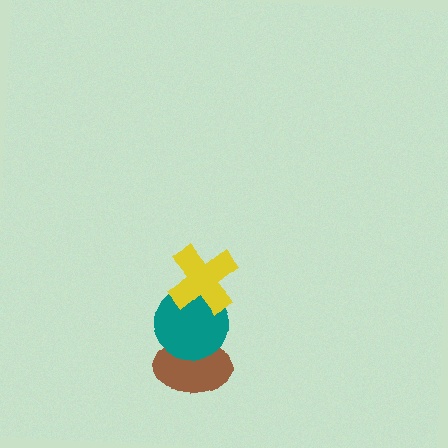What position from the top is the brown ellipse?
The brown ellipse is 3rd from the top.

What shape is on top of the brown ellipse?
The teal circle is on top of the brown ellipse.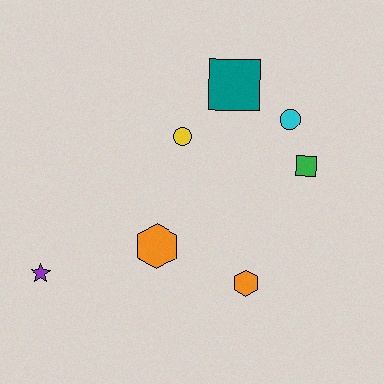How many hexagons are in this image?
There are 2 hexagons.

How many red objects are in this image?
There are no red objects.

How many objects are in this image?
There are 7 objects.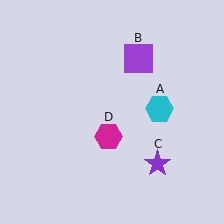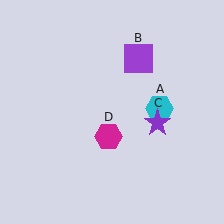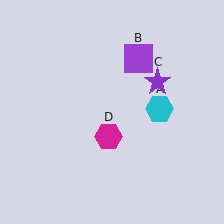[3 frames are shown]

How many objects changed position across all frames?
1 object changed position: purple star (object C).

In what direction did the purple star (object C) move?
The purple star (object C) moved up.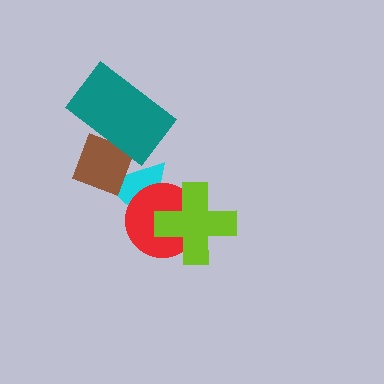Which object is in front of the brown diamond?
The teal rectangle is in front of the brown diamond.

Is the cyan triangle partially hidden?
Yes, it is partially covered by another shape.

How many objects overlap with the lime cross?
2 objects overlap with the lime cross.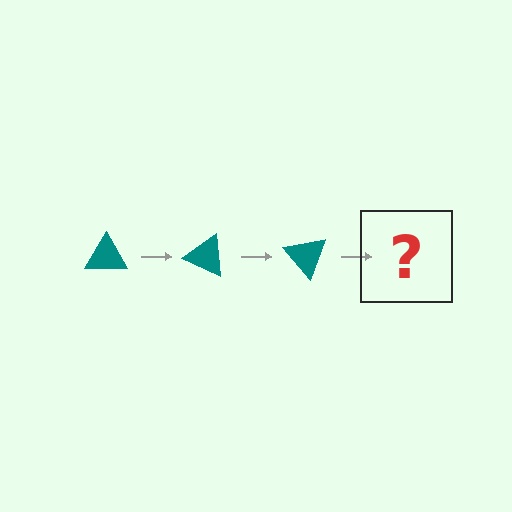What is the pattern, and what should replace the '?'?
The pattern is that the triangle rotates 25 degrees each step. The '?' should be a teal triangle rotated 75 degrees.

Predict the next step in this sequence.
The next step is a teal triangle rotated 75 degrees.